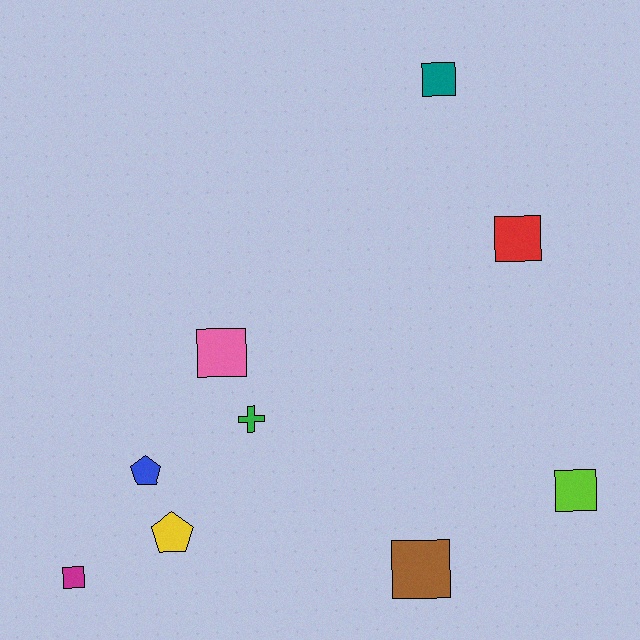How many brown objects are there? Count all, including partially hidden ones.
There is 1 brown object.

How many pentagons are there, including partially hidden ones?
There are 2 pentagons.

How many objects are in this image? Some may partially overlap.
There are 9 objects.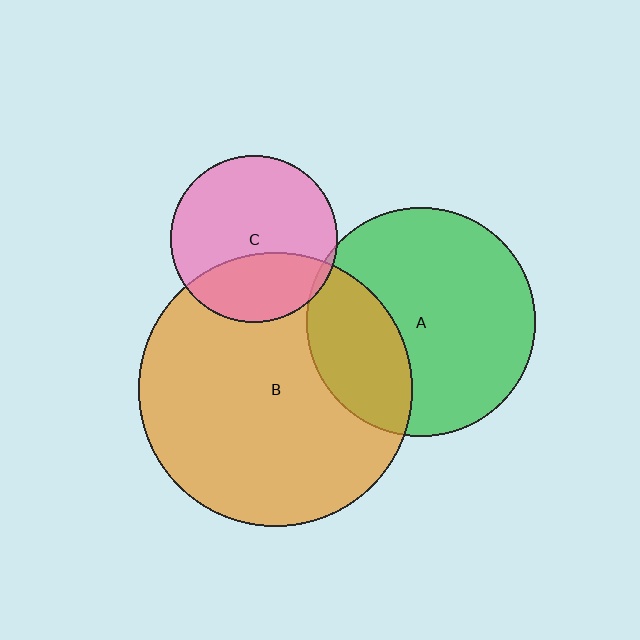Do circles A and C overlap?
Yes.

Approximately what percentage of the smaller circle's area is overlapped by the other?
Approximately 5%.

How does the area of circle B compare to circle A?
Approximately 1.4 times.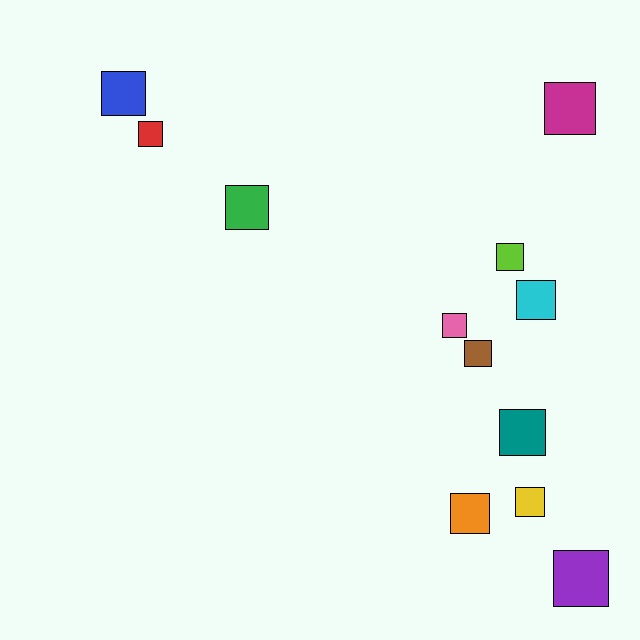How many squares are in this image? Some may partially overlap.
There are 12 squares.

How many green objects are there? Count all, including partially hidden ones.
There is 1 green object.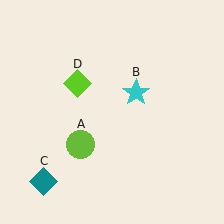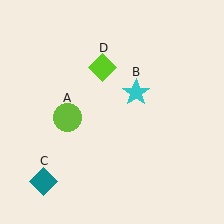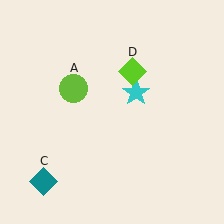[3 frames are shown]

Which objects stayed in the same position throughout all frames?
Cyan star (object B) and teal diamond (object C) remained stationary.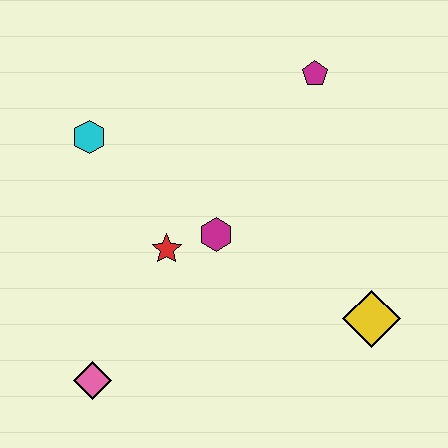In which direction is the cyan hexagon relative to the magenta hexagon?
The cyan hexagon is to the left of the magenta hexagon.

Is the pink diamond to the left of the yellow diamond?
Yes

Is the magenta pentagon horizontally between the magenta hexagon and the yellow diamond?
Yes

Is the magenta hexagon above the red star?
Yes